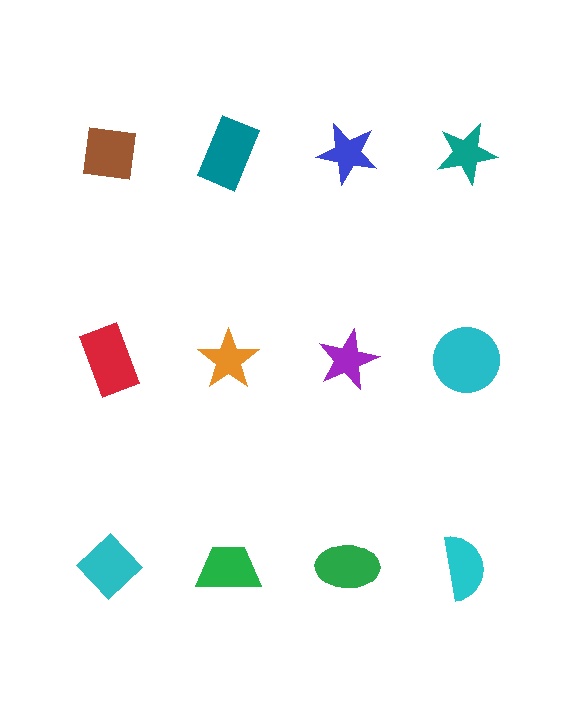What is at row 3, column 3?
A green ellipse.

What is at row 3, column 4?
A cyan semicircle.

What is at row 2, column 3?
A purple star.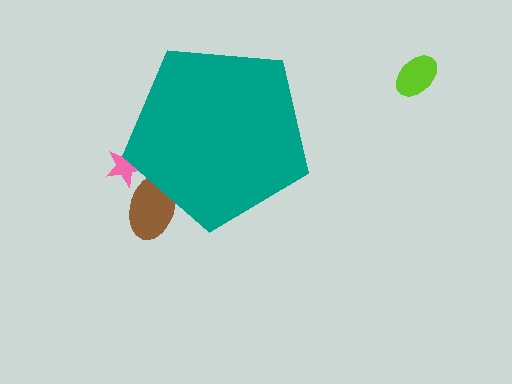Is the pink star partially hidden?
Yes, the pink star is partially hidden behind the teal pentagon.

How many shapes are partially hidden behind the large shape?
2 shapes are partially hidden.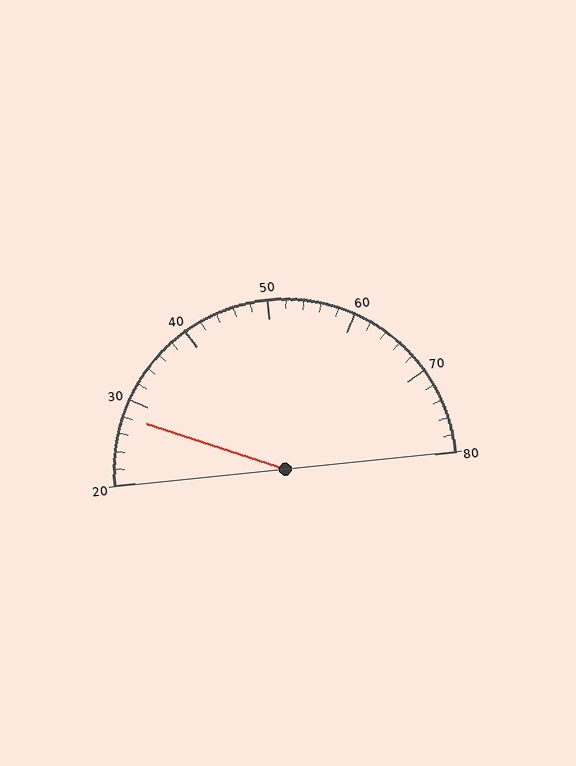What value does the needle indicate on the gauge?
The needle indicates approximately 28.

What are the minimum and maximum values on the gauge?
The gauge ranges from 20 to 80.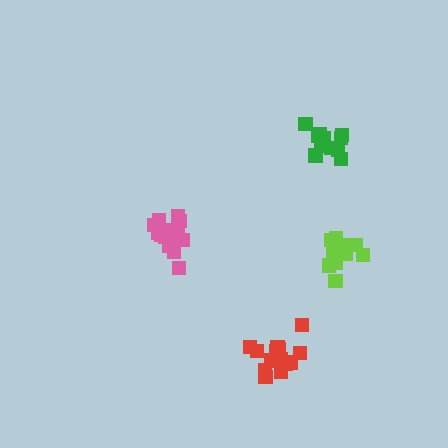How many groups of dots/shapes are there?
There are 4 groups.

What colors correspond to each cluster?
The clusters are colored: green, red, lime, pink.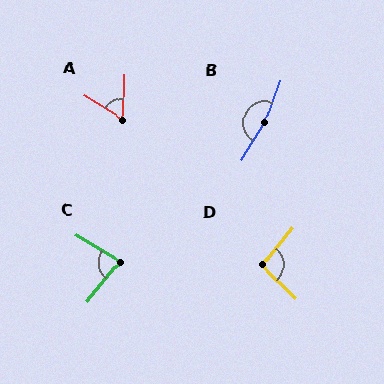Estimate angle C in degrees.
Approximately 83 degrees.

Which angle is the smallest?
A, at approximately 60 degrees.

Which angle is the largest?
B, at approximately 169 degrees.